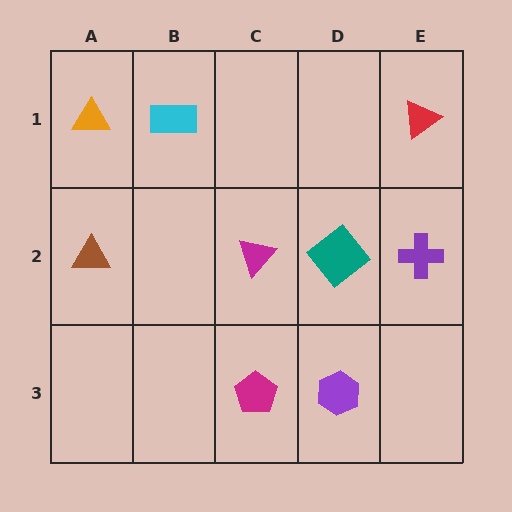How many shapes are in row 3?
2 shapes.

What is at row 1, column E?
A red triangle.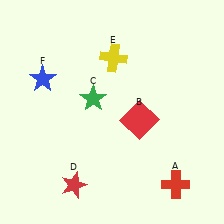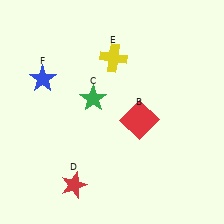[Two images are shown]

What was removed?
The red cross (A) was removed in Image 2.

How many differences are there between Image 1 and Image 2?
There is 1 difference between the two images.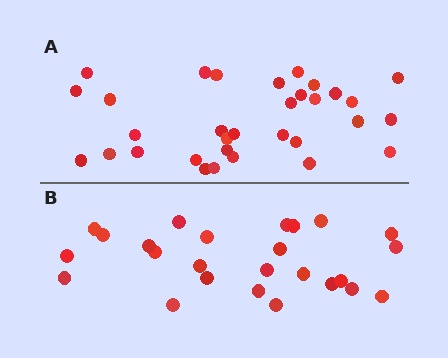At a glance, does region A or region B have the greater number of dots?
Region A (the top region) has more dots.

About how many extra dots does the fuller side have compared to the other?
Region A has roughly 8 or so more dots than region B.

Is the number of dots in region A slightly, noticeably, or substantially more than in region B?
Region A has noticeably more, but not dramatically so. The ratio is roughly 1.3 to 1.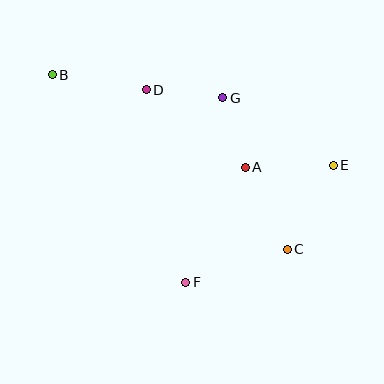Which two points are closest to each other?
Points A and G are closest to each other.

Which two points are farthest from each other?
Points B and E are farthest from each other.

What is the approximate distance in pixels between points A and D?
The distance between A and D is approximately 126 pixels.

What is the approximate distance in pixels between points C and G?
The distance between C and G is approximately 165 pixels.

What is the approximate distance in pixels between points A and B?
The distance between A and B is approximately 214 pixels.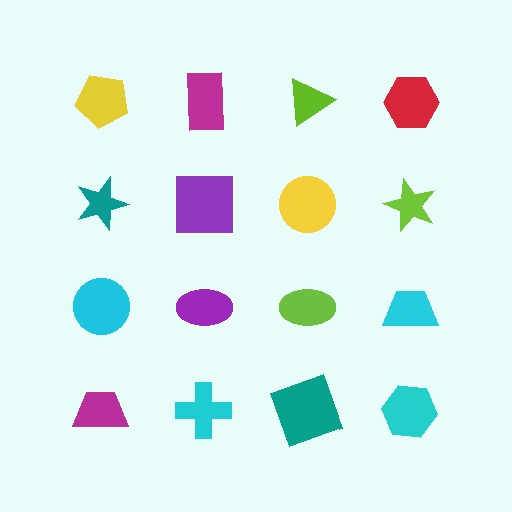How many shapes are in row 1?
4 shapes.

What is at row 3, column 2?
A purple ellipse.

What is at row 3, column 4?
A cyan trapezoid.